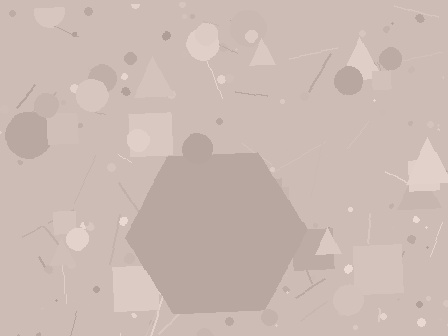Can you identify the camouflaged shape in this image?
The camouflaged shape is a hexagon.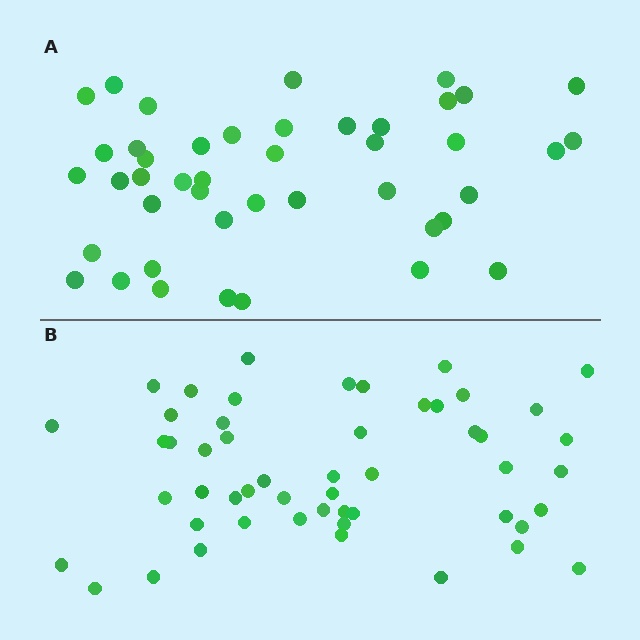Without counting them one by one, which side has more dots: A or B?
Region B (the bottom region) has more dots.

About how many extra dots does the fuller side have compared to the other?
Region B has roughly 8 or so more dots than region A.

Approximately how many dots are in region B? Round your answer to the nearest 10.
About 50 dots. (The exact count is 52, which rounds to 50.)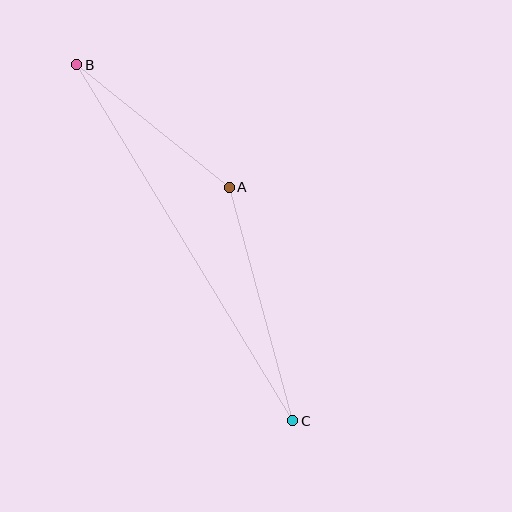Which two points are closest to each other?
Points A and B are closest to each other.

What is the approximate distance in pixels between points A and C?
The distance between A and C is approximately 242 pixels.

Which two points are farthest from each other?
Points B and C are farthest from each other.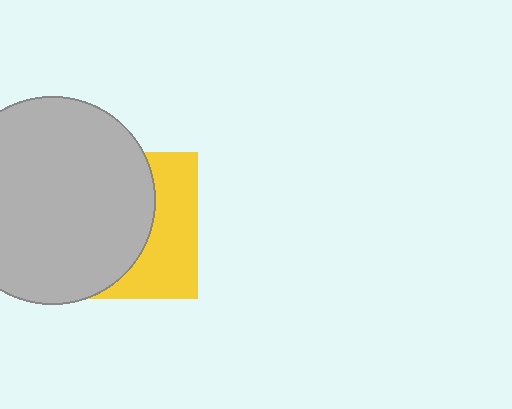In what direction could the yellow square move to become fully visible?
The yellow square could move right. That would shift it out from behind the light gray circle entirely.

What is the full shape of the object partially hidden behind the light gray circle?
The partially hidden object is a yellow square.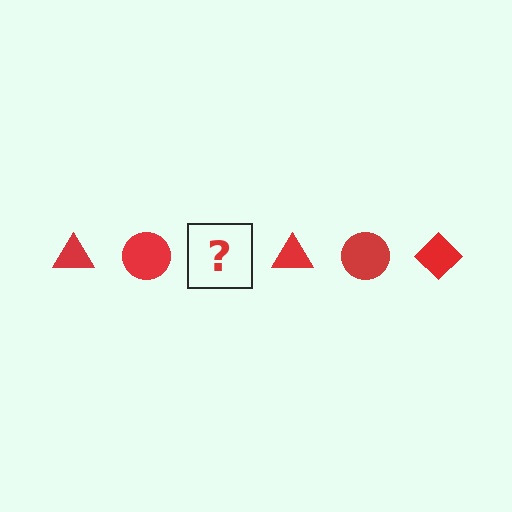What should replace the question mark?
The question mark should be replaced with a red diamond.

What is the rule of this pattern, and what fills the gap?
The rule is that the pattern cycles through triangle, circle, diamond shapes in red. The gap should be filled with a red diamond.